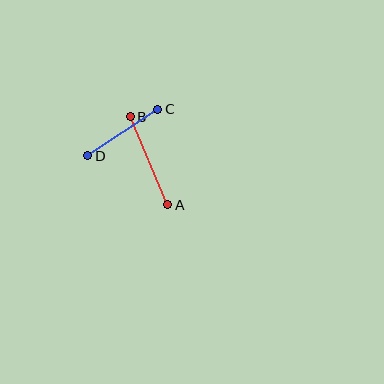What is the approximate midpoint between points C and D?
The midpoint is at approximately (123, 132) pixels.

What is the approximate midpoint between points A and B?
The midpoint is at approximately (149, 161) pixels.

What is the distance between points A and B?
The distance is approximately 96 pixels.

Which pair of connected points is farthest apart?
Points A and B are farthest apart.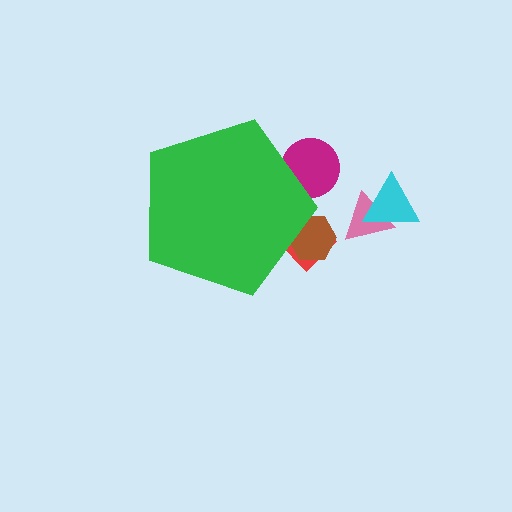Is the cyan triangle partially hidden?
No, the cyan triangle is fully visible.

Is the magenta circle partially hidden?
Yes, the magenta circle is partially hidden behind the green pentagon.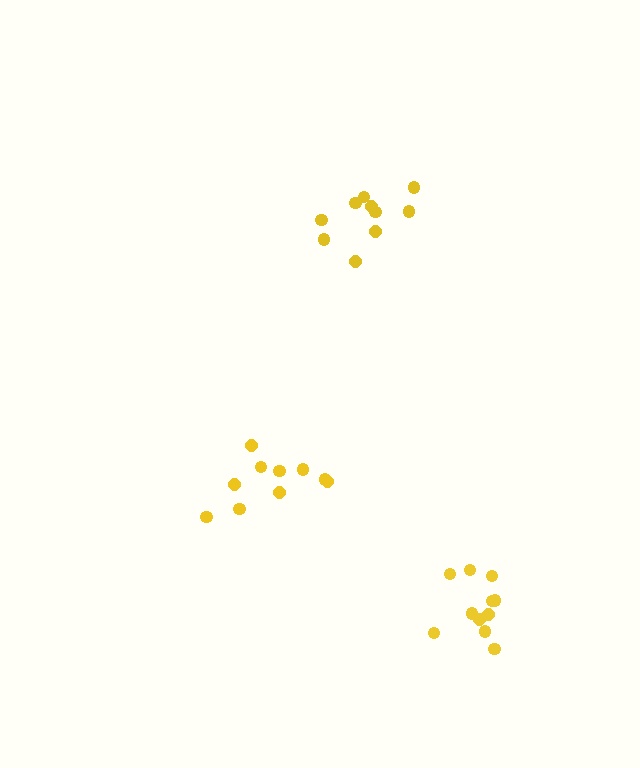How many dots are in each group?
Group 1: 10 dots, Group 2: 10 dots, Group 3: 11 dots (31 total).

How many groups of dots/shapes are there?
There are 3 groups.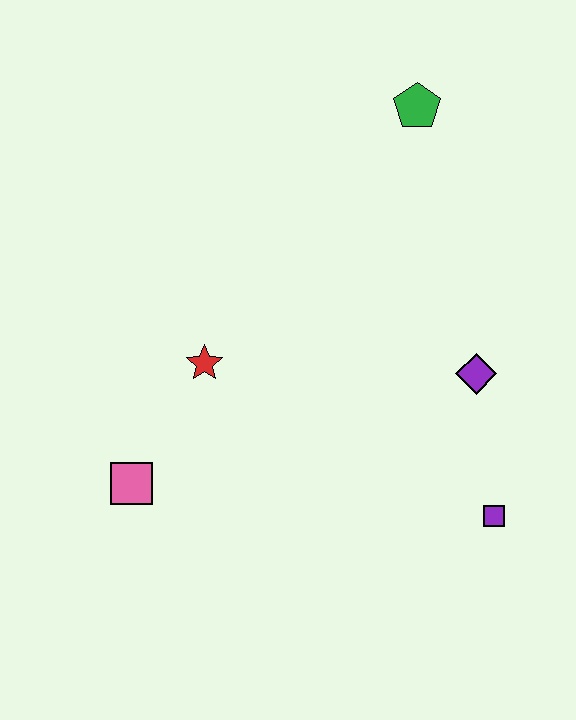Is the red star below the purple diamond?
No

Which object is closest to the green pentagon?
The purple diamond is closest to the green pentagon.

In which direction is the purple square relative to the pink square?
The purple square is to the right of the pink square.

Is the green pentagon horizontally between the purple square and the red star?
Yes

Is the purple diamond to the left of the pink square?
No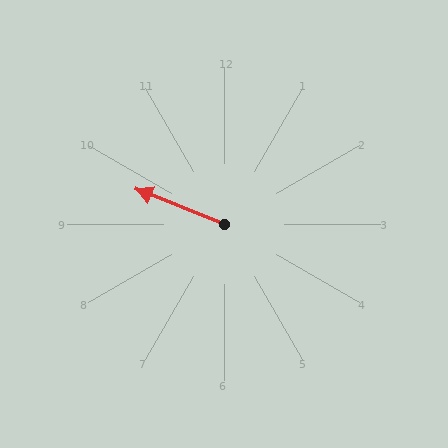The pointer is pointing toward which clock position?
Roughly 10 o'clock.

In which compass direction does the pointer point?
West.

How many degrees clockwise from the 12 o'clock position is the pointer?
Approximately 292 degrees.